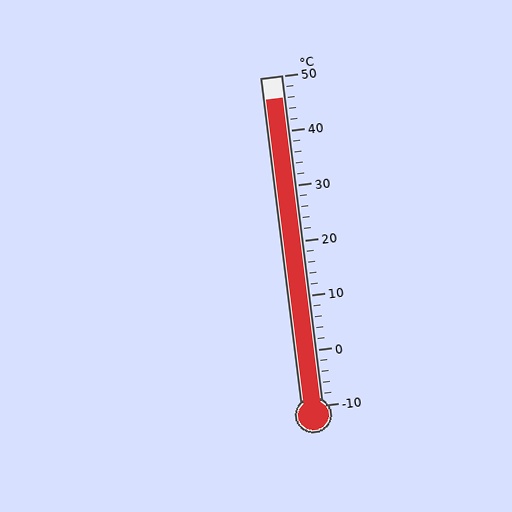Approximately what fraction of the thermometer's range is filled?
The thermometer is filled to approximately 95% of its range.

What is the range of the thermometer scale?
The thermometer scale ranges from -10°C to 50°C.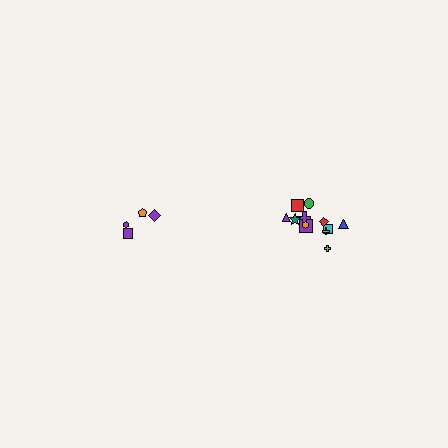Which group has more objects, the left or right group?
The right group.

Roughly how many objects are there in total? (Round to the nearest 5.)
Roughly 15 objects in total.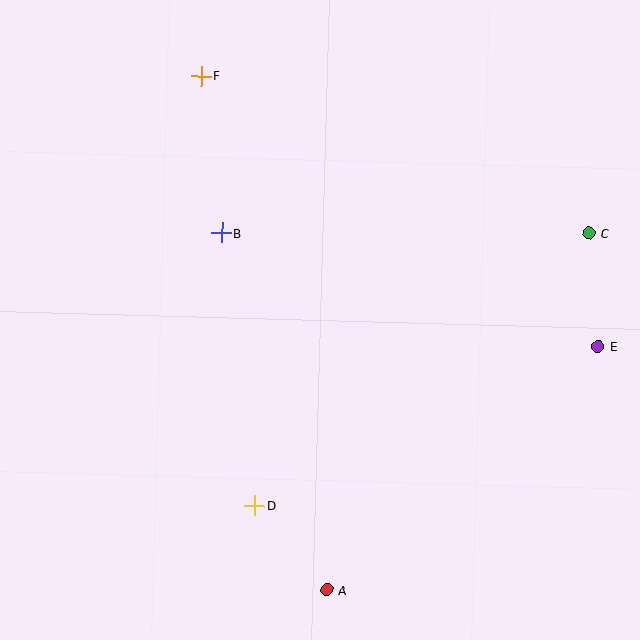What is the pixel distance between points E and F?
The distance between E and F is 480 pixels.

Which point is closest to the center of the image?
Point B at (222, 233) is closest to the center.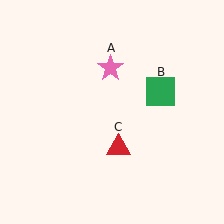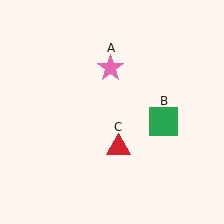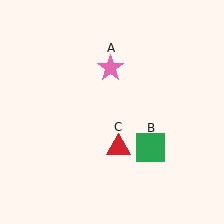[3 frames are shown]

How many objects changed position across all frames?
1 object changed position: green square (object B).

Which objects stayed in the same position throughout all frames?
Pink star (object A) and red triangle (object C) remained stationary.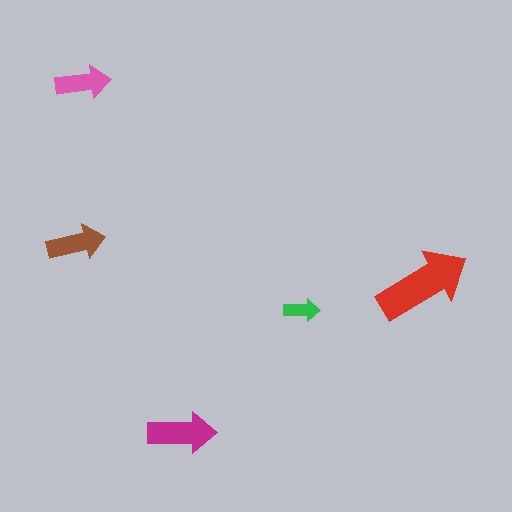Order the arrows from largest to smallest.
the red one, the magenta one, the brown one, the pink one, the green one.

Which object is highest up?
The pink arrow is topmost.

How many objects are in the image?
There are 5 objects in the image.